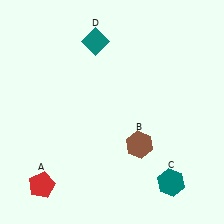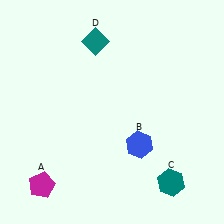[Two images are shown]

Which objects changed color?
A changed from red to magenta. B changed from brown to blue.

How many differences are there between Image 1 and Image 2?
There are 2 differences between the two images.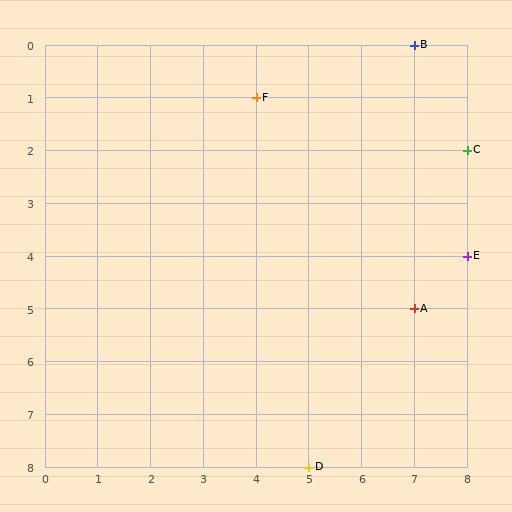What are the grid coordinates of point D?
Point D is at grid coordinates (5, 8).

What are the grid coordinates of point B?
Point B is at grid coordinates (7, 0).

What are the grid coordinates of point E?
Point E is at grid coordinates (8, 4).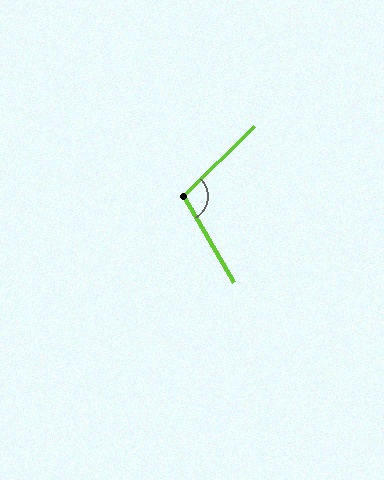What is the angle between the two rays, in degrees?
Approximately 104 degrees.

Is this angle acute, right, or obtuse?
It is obtuse.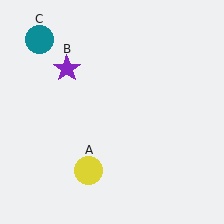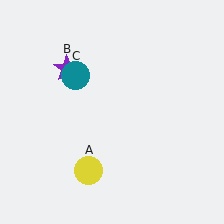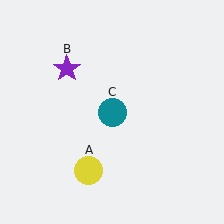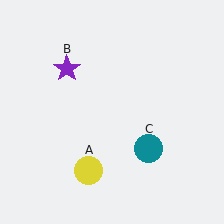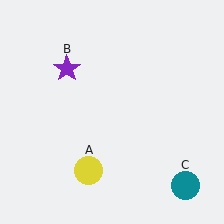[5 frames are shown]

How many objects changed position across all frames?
1 object changed position: teal circle (object C).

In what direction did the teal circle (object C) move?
The teal circle (object C) moved down and to the right.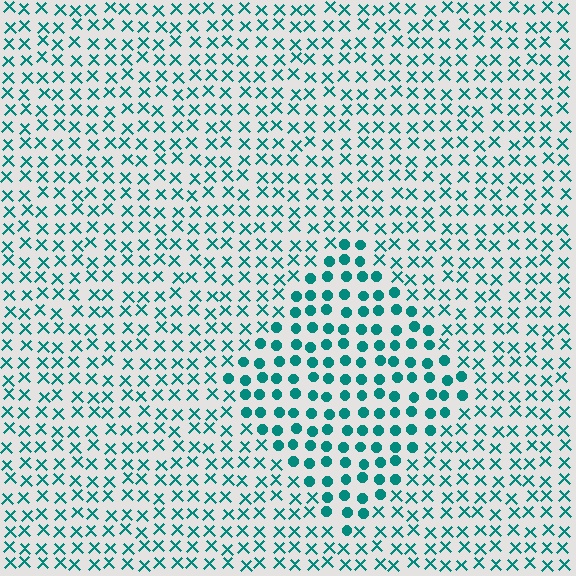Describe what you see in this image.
The image is filled with small teal elements arranged in a uniform grid. A diamond-shaped region contains circles, while the surrounding area contains X marks. The boundary is defined purely by the change in element shape.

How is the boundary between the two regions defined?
The boundary is defined by a change in element shape: circles inside vs. X marks outside. All elements share the same color and spacing.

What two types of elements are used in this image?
The image uses circles inside the diamond region and X marks outside it.